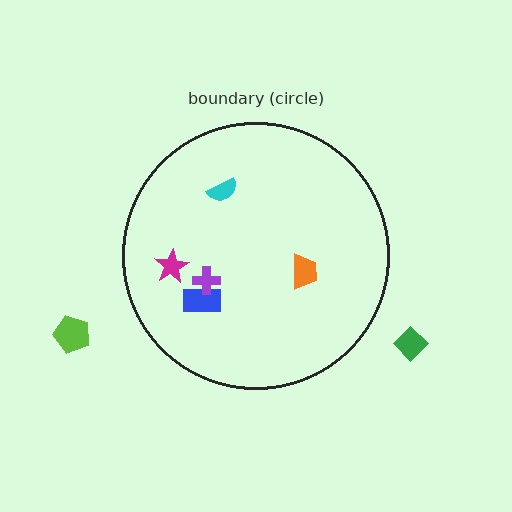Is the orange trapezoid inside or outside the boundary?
Inside.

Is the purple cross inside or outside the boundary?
Inside.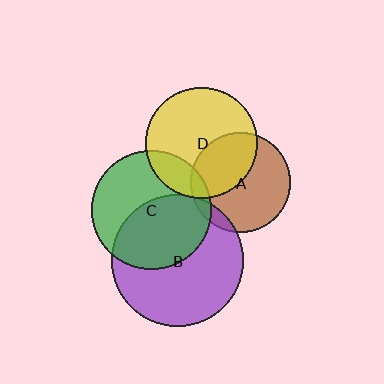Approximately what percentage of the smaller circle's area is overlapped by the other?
Approximately 10%.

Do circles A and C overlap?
Yes.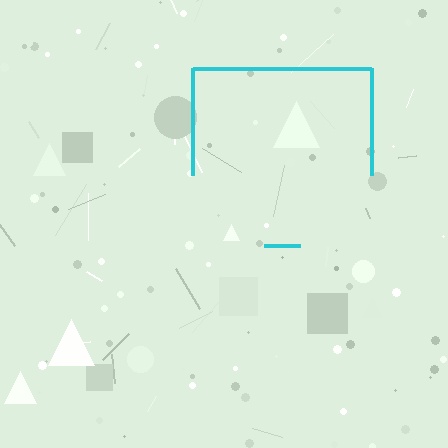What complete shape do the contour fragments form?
The contour fragments form a square.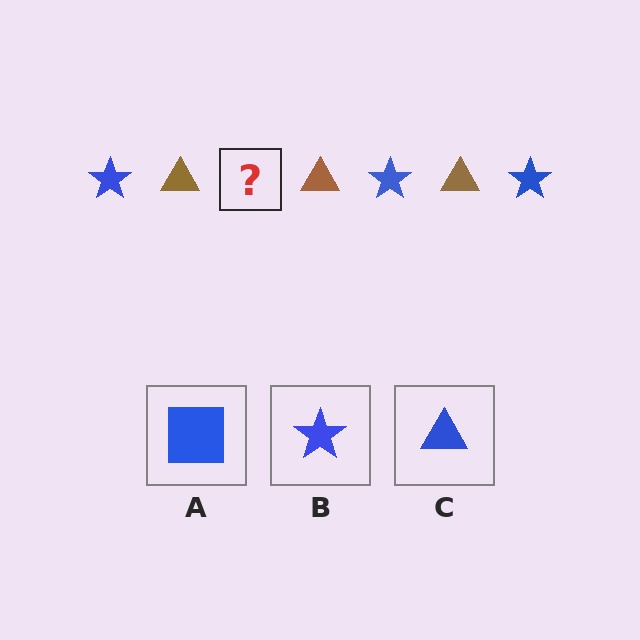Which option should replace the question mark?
Option B.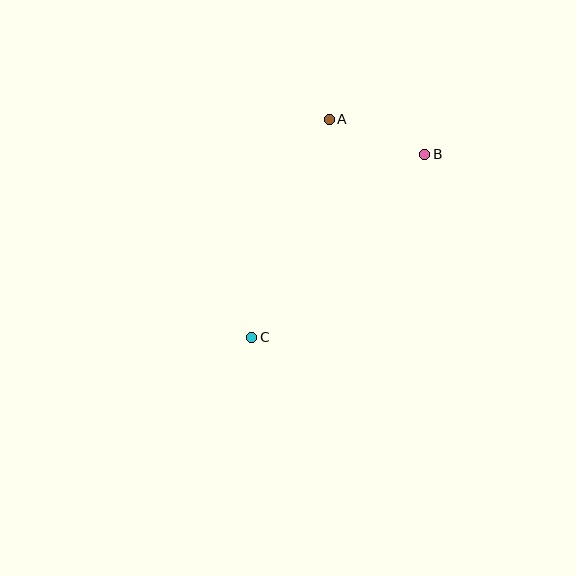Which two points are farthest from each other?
Points B and C are farthest from each other.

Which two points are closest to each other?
Points A and B are closest to each other.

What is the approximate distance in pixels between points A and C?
The distance between A and C is approximately 232 pixels.